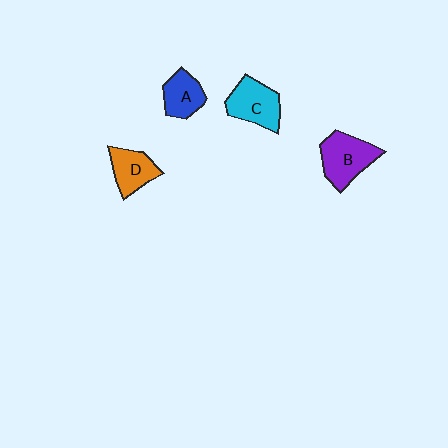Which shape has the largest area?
Shape B (purple).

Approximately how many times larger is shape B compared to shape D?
Approximately 1.4 times.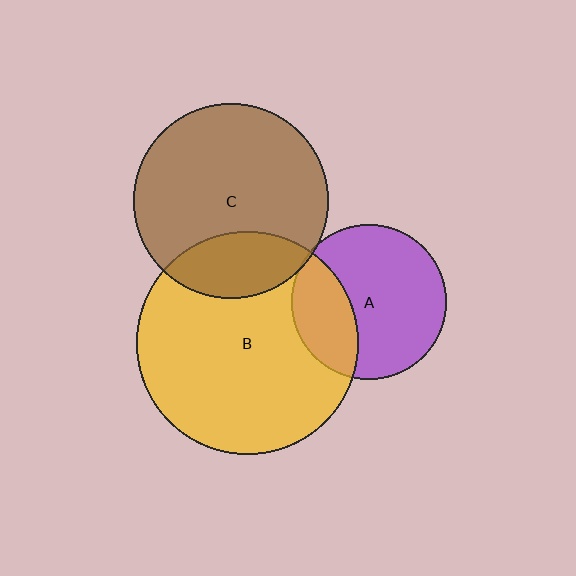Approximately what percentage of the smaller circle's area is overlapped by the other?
Approximately 30%.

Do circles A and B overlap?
Yes.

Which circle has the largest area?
Circle B (yellow).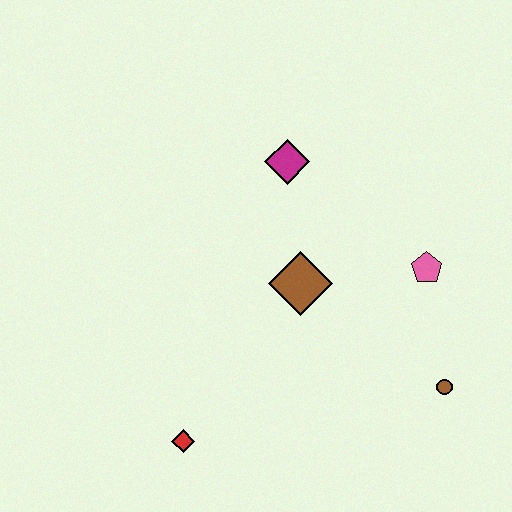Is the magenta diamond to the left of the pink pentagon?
Yes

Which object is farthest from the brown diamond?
The red diamond is farthest from the brown diamond.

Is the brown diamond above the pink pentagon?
No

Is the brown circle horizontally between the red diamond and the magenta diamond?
No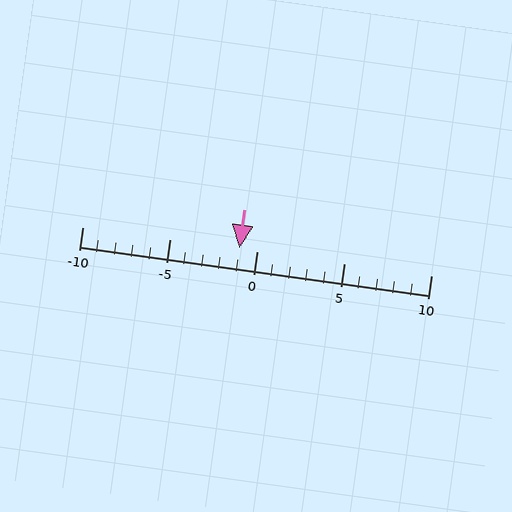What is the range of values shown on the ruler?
The ruler shows values from -10 to 10.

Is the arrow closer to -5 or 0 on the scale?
The arrow is closer to 0.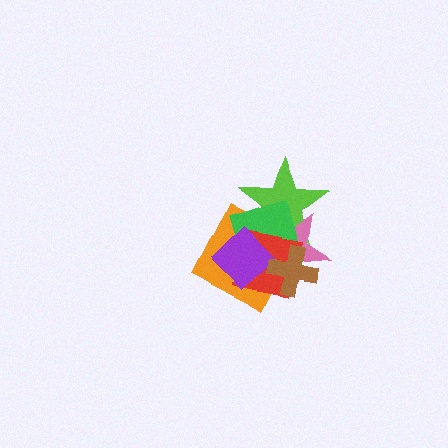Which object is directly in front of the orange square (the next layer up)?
The green diamond is directly in front of the orange square.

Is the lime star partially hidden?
Yes, it is partially covered by another shape.